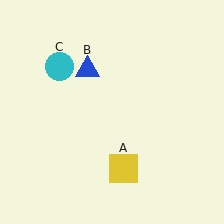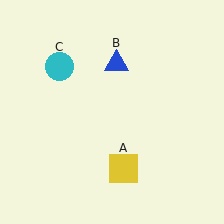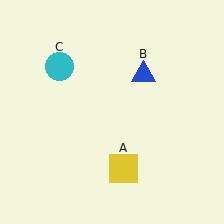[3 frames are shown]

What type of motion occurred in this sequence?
The blue triangle (object B) rotated clockwise around the center of the scene.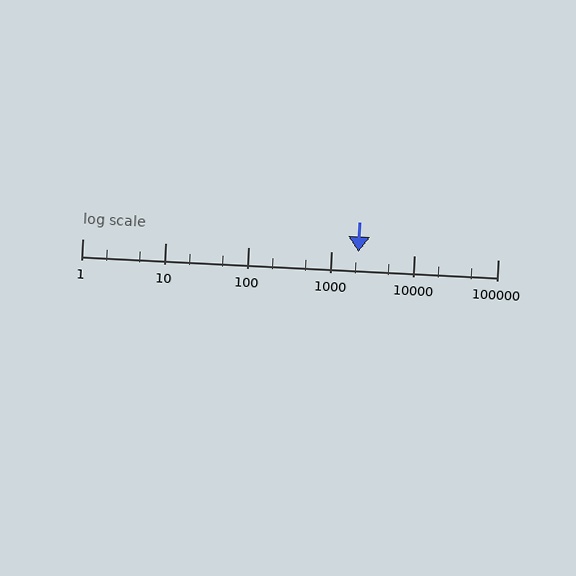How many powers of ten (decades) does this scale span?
The scale spans 5 decades, from 1 to 100000.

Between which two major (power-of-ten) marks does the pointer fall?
The pointer is between 1000 and 10000.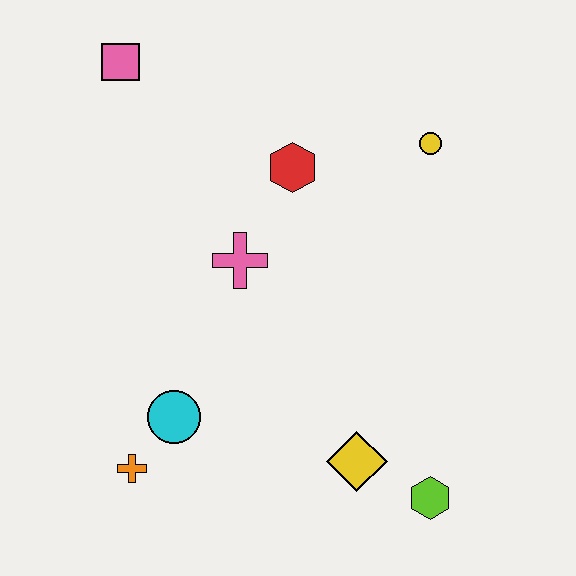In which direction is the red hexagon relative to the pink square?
The red hexagon is to the right of the pink square.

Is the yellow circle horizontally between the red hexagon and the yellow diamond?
No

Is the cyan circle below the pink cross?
Yes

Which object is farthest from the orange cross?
The yellow circle is farthest from the orange cross.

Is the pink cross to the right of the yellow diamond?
No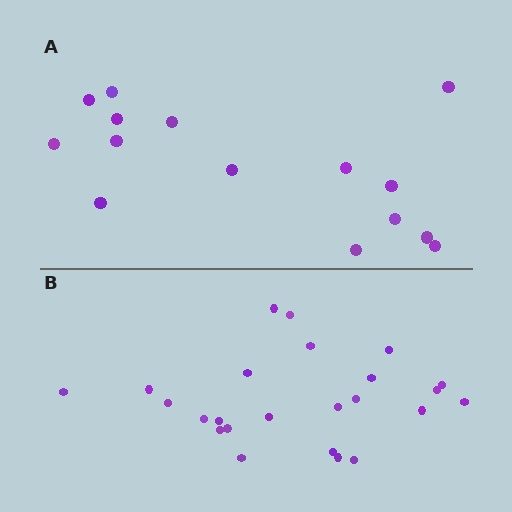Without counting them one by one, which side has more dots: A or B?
Region B (the bottom region) has more dots.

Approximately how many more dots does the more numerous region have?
Region B has roughly 8 or so more dots than region A.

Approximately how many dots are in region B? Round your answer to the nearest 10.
About 20 dots. (The exact count is 24, which rounds to 20.)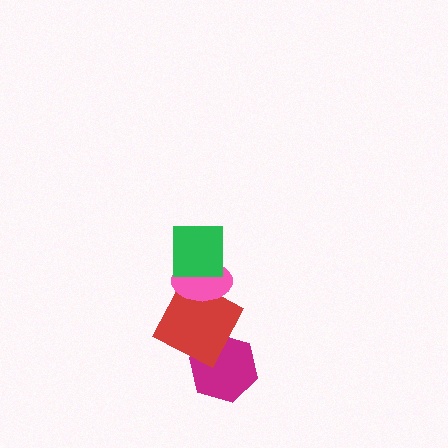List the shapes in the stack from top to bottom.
From top to bottom: the green square, the pink ellipse, the red square, the magenta hexagon.